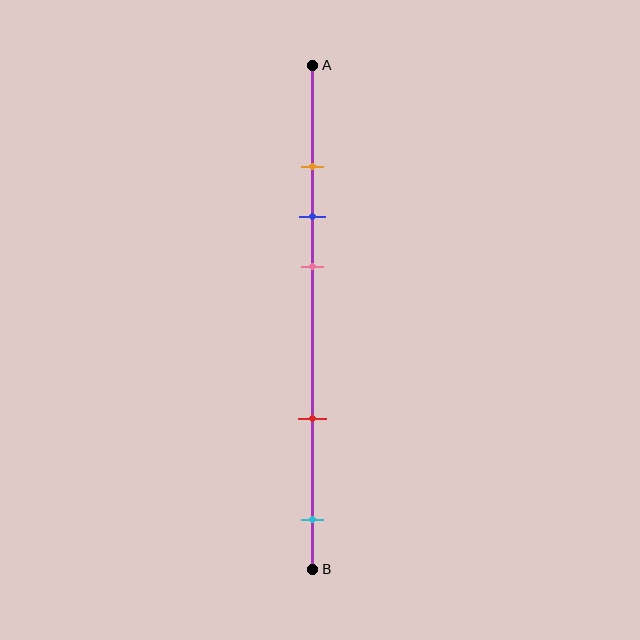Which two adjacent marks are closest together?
The orange and blue marks are the closest adjacent pair.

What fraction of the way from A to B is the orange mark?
The orange mark is approximately 20% (0.2) of the way from A to B.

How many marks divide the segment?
There are 5 marks dividing the segment.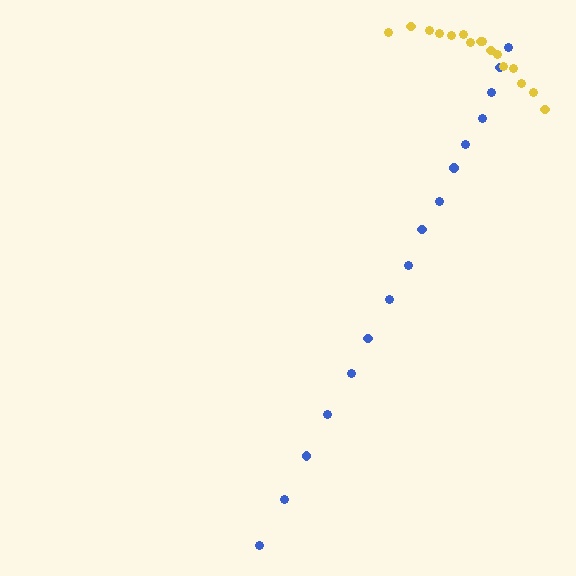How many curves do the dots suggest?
There are 2 distinct paths.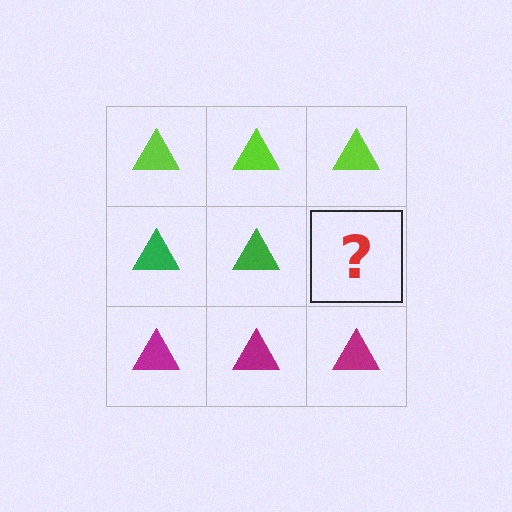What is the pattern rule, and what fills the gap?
The rule is that each row has a consistent color. The gap should be filled with a green triangle.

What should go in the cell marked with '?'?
The missing cell should contain a green triangle.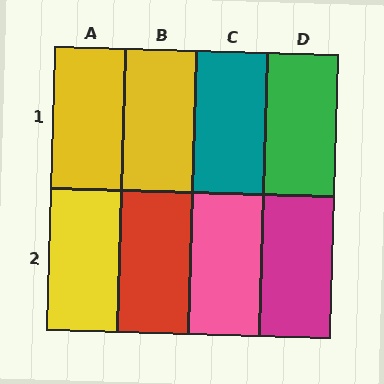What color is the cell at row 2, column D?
Magenta.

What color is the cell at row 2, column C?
Pink.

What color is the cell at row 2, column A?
Yellow.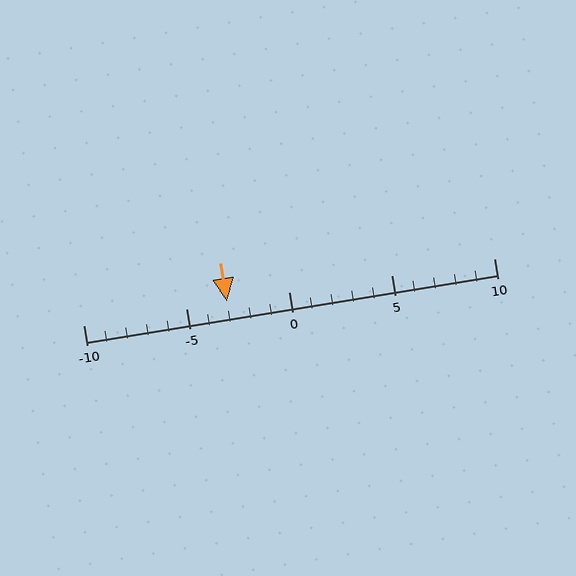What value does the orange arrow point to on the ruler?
The orange arrow points to approximately -3.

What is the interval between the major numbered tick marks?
The major tick marks are spaced 5 units apart.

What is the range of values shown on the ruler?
The ruler shows values from -10 to 10.